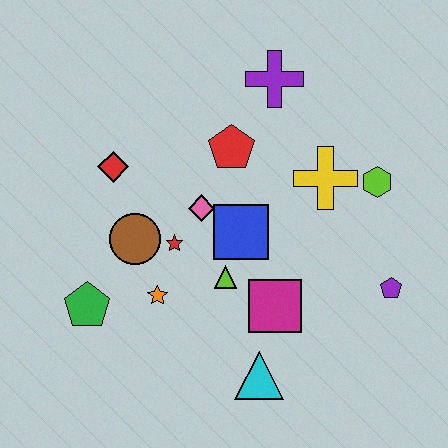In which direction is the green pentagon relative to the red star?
The green pentagon is to the left of the red star.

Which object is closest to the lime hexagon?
The yellow cross is closest to the lime hexagon.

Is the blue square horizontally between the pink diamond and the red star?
No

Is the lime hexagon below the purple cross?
Yes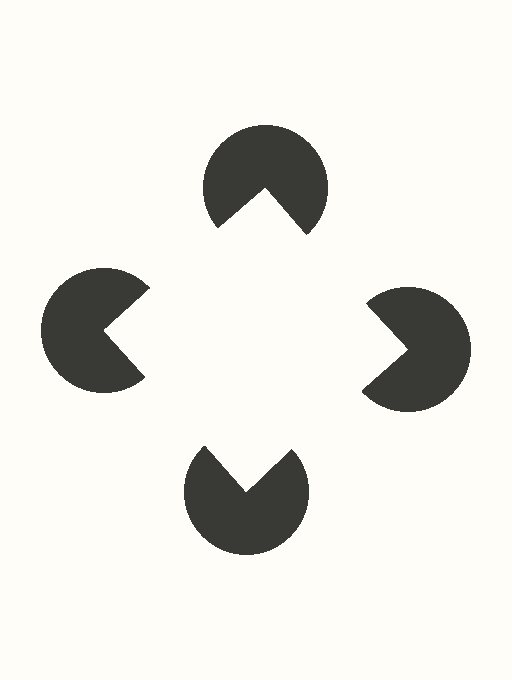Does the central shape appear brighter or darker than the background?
It typically appears slightly brighter than the background, even though no actual brightness change is drawn.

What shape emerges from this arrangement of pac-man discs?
An illusory square — its edges are inferred from the aligned wedge cuts in the pac-man discs, not physically drawn.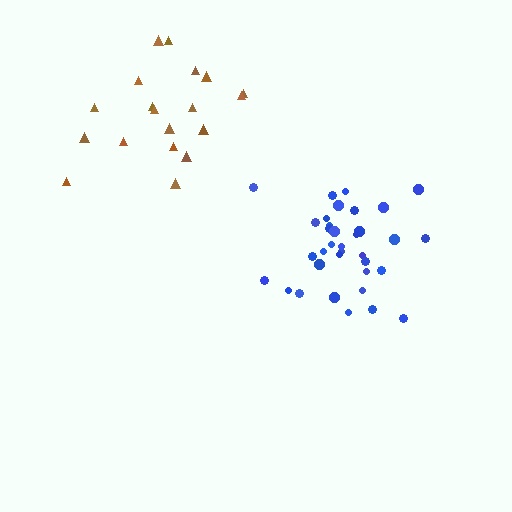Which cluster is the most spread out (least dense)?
Brown.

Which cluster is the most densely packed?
Blue.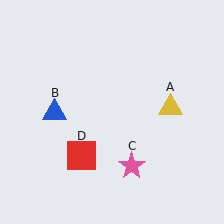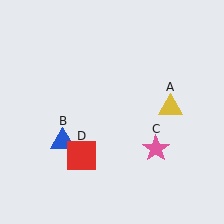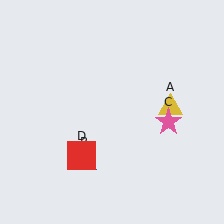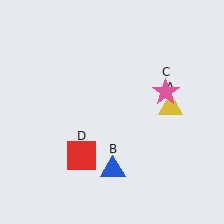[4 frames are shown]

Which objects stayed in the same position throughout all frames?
Yellow triangle (object A) and red square (object D) remained stationary.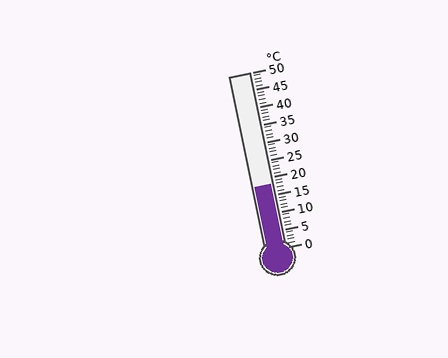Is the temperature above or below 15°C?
The temperature is above 15°C.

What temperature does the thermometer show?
The thermometer shows approximately 18°C.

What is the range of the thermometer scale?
The thermometer scale ranges from 0°C to 50°C.